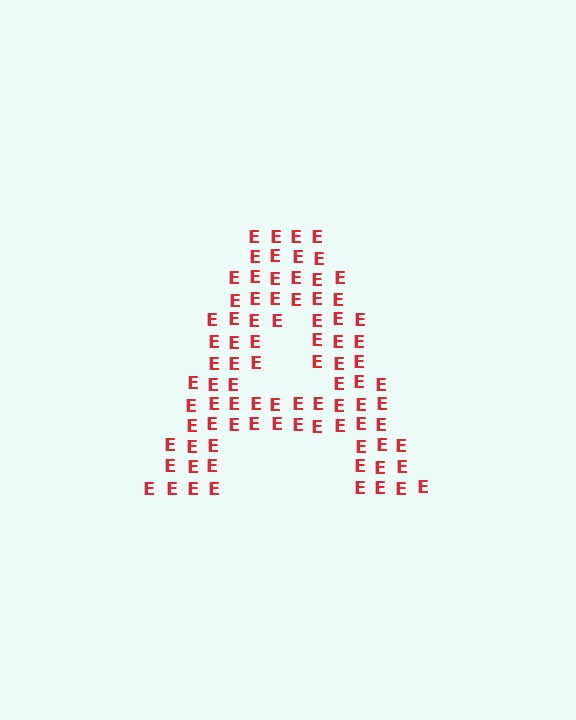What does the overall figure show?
The overall figure shows the letter A.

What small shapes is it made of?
It is made of small letter E's.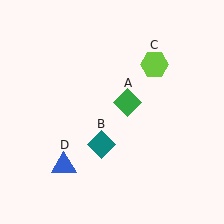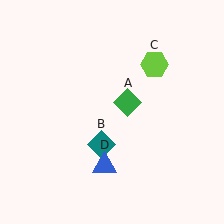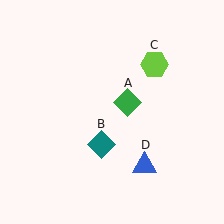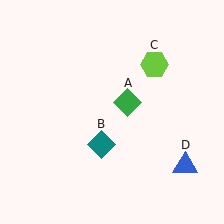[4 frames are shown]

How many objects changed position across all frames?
1 object changed position: blue triangle (object D).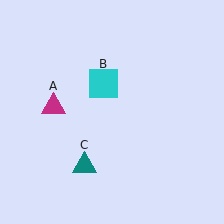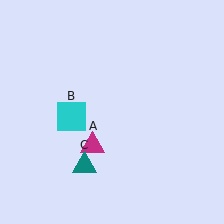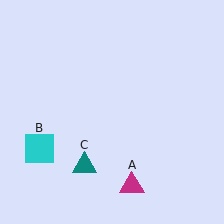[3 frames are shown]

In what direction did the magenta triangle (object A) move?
The magenta triangle (object A) moved down and to the right.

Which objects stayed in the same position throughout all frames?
Teal triangle (object C) remained stationary.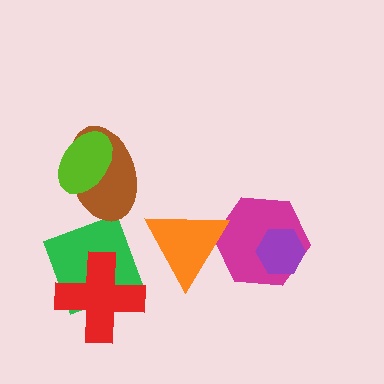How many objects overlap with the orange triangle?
1 object overlaps with the orange triangle.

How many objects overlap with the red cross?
1 object overlaps with the red cross.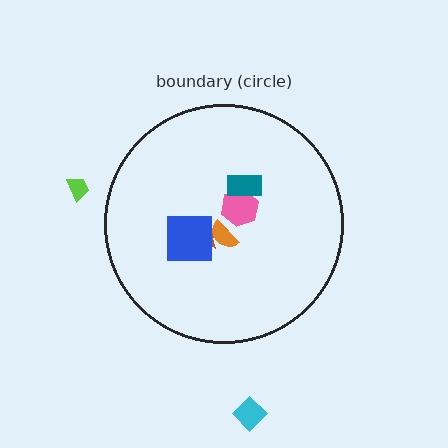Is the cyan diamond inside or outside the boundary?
Outside.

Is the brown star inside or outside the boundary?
Inside.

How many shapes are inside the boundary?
5 inside, 2 outside.